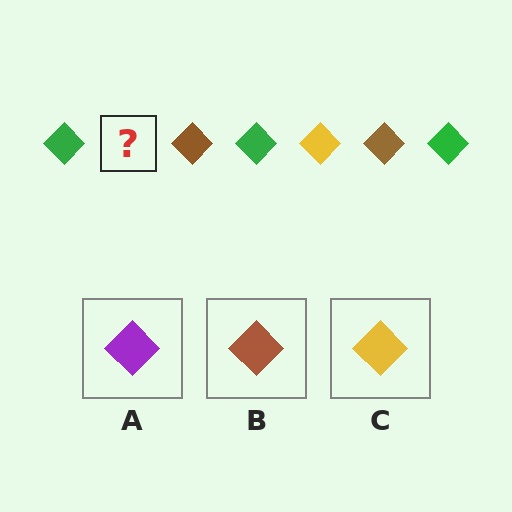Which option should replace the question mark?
Option C.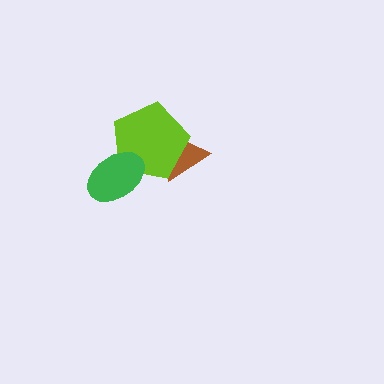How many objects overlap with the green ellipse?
1 object overlaps with the green ellipse.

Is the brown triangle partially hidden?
Yes, it is partially covered by another shape.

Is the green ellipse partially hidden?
No, no other shape covers it.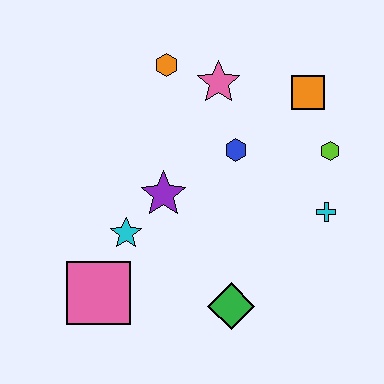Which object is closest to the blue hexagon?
The pink star is closest to the blue hexagon.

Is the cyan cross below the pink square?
No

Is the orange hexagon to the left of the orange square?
Yes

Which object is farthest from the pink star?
The pink square is farthest from the pink star.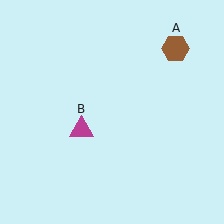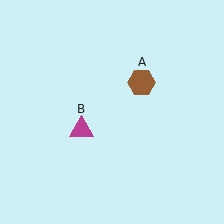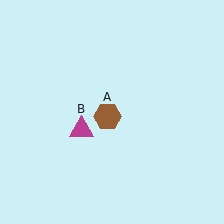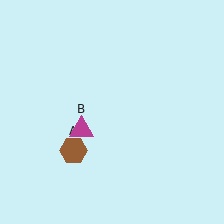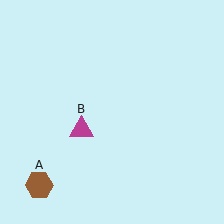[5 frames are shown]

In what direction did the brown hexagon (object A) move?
The brown hexagon (object A) moved down and to the left.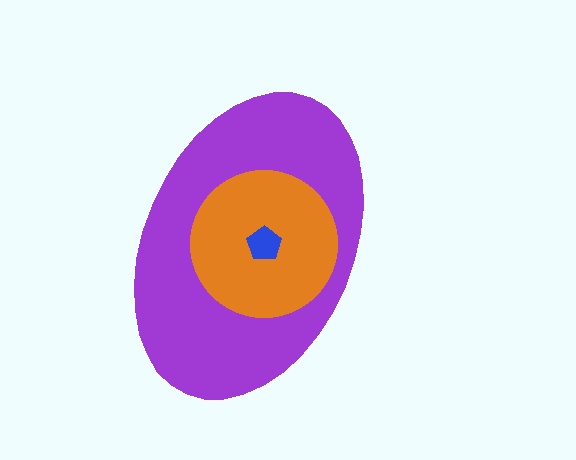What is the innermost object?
The blue pentagon.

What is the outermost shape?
The purple ellipse.